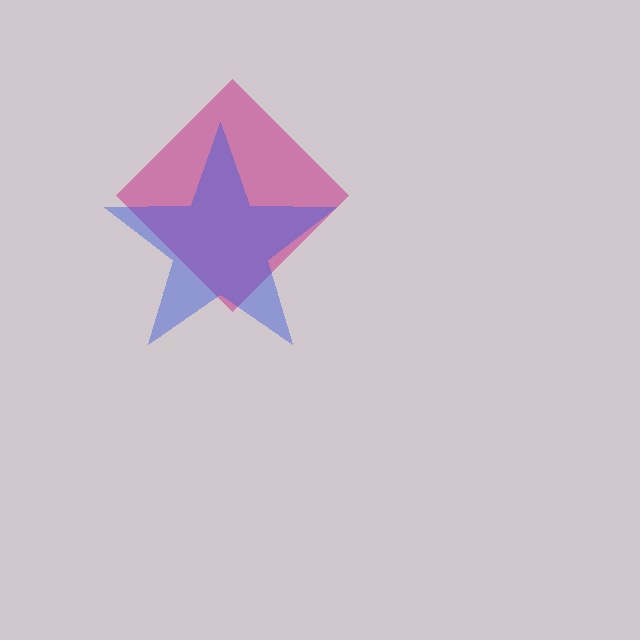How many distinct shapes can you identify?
There are 2 distinct shapes: a magenta diamond, a blue star.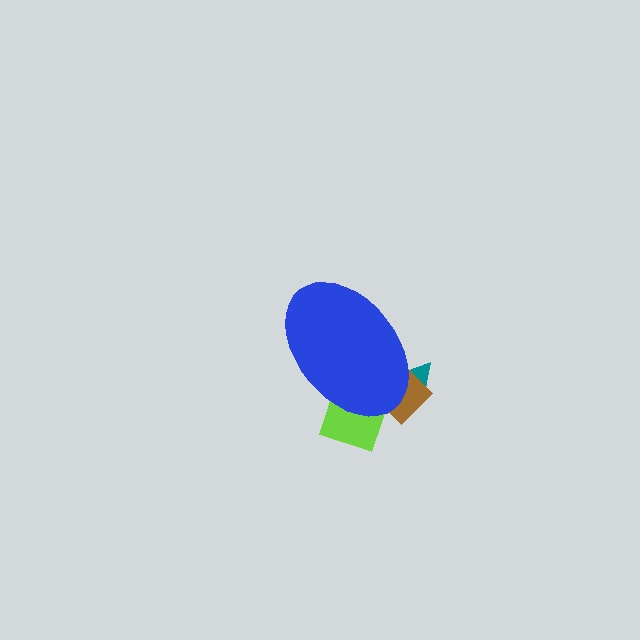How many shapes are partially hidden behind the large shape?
3 shapes are partially hidden.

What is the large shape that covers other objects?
A blue ellipse.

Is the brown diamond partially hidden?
Yes, the brown diamond is partially hidden behind the blue ellipse.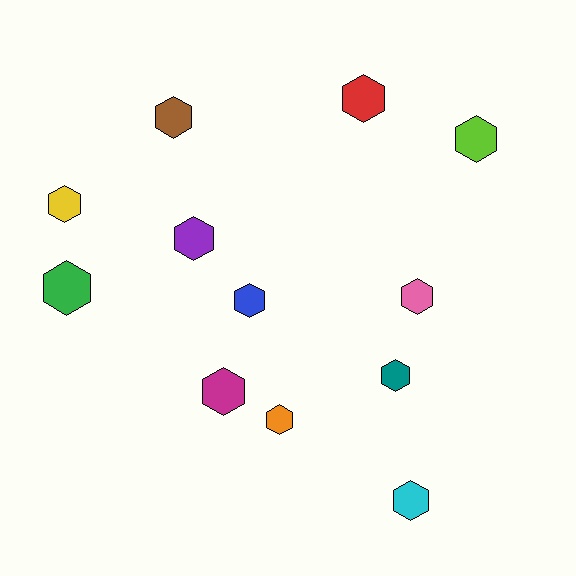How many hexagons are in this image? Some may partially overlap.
There are 12 hexagons.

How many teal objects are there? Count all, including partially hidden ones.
There is 1 teal object.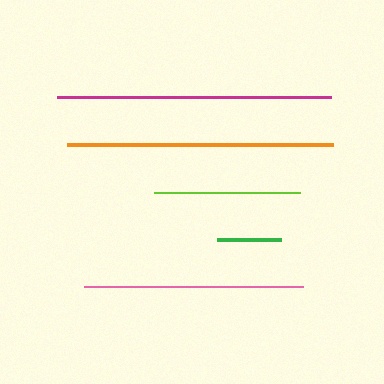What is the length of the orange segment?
The orange segment is approximately 267 pixels long.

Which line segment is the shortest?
The green line is the shortest at approximately 64 pixels.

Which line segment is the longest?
The magenta line is the longest at approximately 274 pixels.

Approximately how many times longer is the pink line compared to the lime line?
The pink line is approximately 1.5 times the length of the lime line.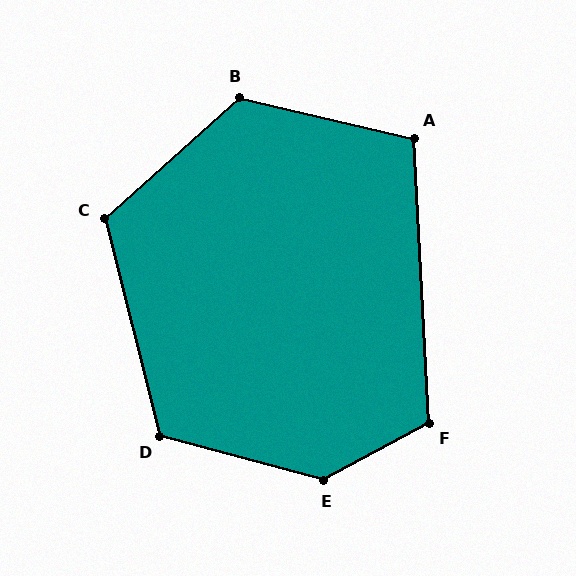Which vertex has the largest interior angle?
E, at approximately 136 degrees.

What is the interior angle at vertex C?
Approximately 118 degrees (obtuse).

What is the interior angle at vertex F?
Approximately 115 degrees (obtuse).